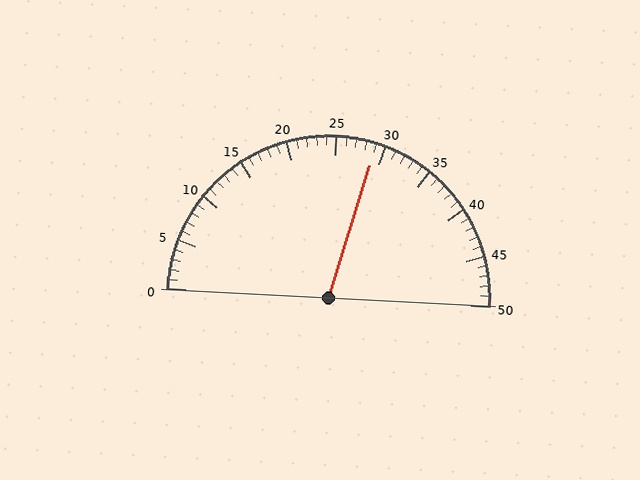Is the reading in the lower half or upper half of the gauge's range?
The reading is in the upper half of the range (0 to 50).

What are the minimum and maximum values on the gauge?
The gauge ranges from 0 to 50.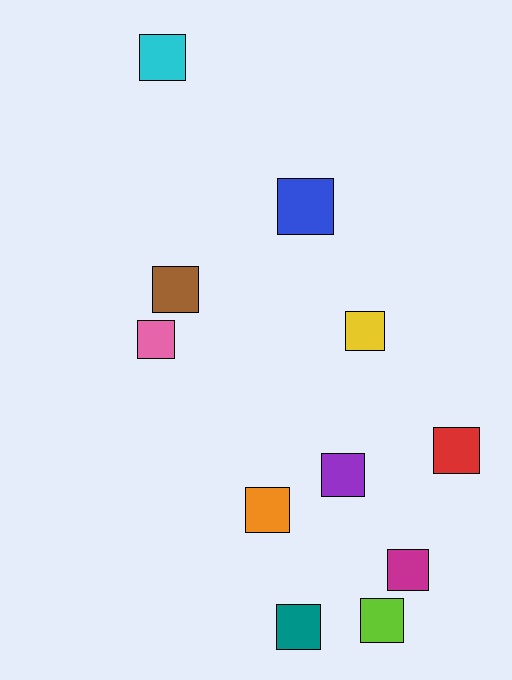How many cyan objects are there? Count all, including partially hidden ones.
There is 1 cyan object.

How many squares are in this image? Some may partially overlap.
There are 11 squares.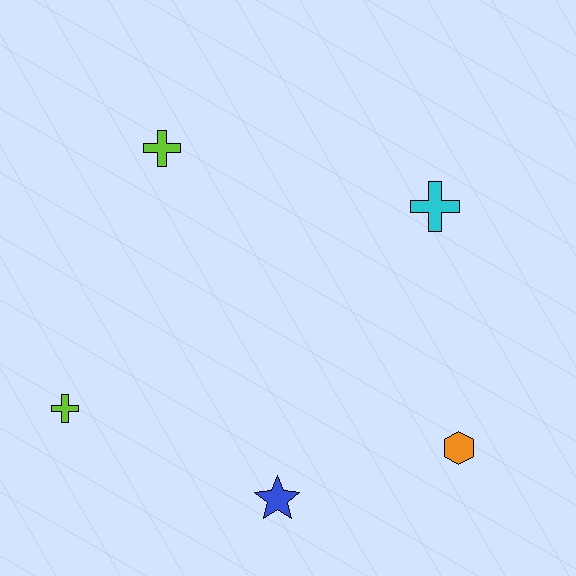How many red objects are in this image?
There are no red objects.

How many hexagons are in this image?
There is 1 hexagon.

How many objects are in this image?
There are 5 objects.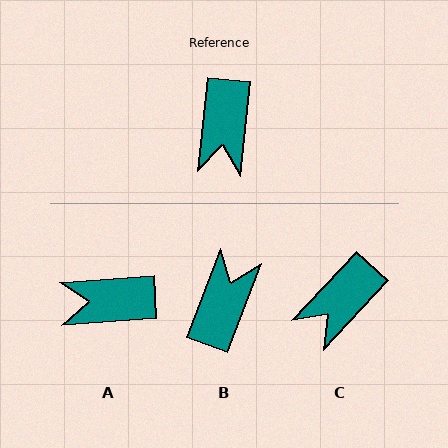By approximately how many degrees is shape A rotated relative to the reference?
Approximately 80 degrees clockwise.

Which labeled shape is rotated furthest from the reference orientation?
B, about 165 degrees away.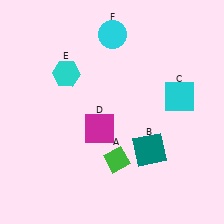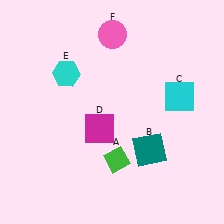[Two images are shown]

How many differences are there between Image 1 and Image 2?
There is 1 difference between the two images.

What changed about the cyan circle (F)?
In Image 1, F is cyan. In Image 2, it changed to pink.